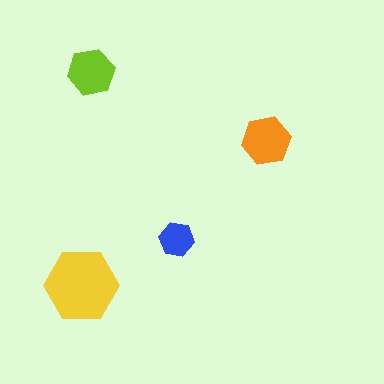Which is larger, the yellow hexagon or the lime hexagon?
The yellow one.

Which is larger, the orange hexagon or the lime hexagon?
The orange one.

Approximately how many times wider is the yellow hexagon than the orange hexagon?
About 1.5 times wider.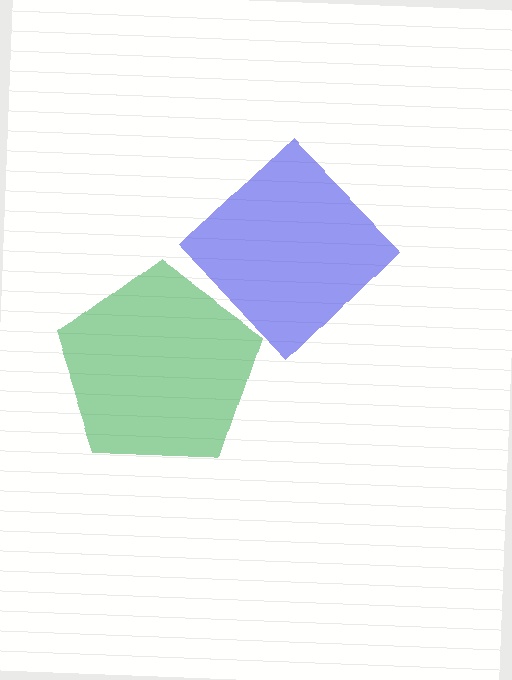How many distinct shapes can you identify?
There are 2 distinct shapes: a blue diamond, a green pentagon.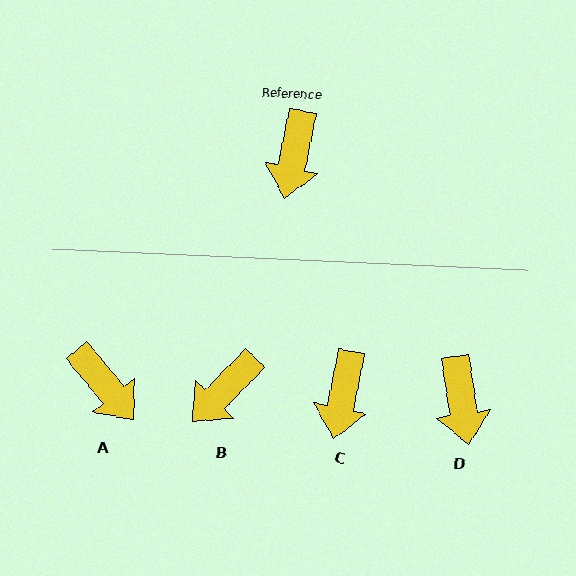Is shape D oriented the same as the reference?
No, it is off by about 20 degrees.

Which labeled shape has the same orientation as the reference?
C.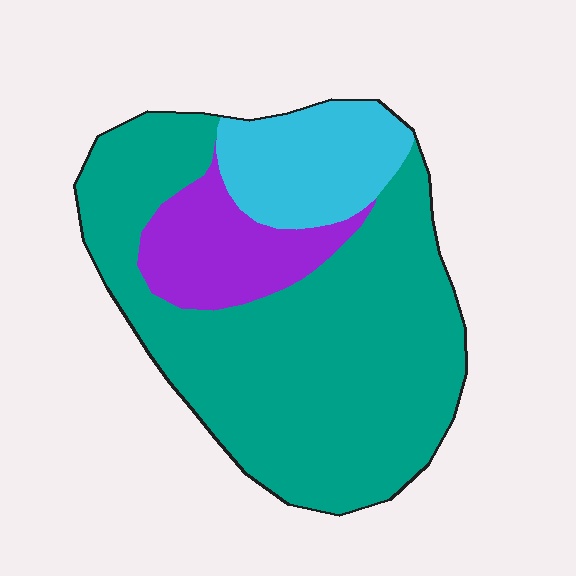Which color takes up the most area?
Teal, at roughly 70%.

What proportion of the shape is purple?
Purple covers around 15% of the shape.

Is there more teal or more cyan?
Teal.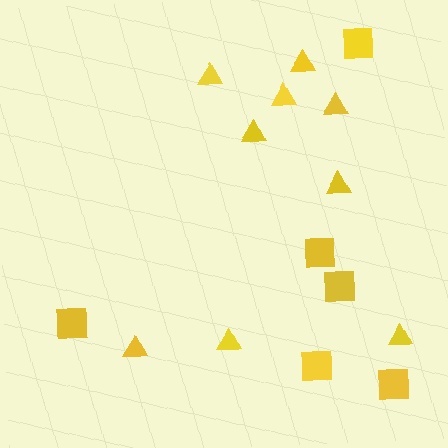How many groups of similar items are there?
There are 2 groups: one group of triangles (9) and one group of squares (6).